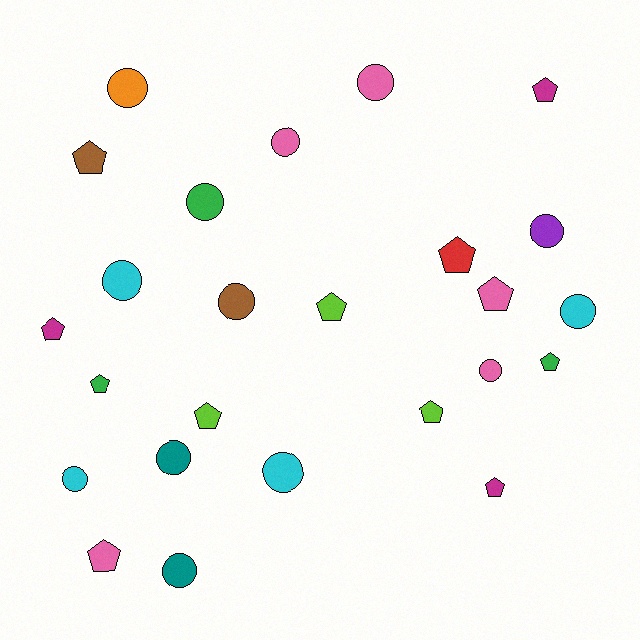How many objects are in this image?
There are 25 objects.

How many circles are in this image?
There are 13 circles.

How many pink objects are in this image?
There are 5 pink objects.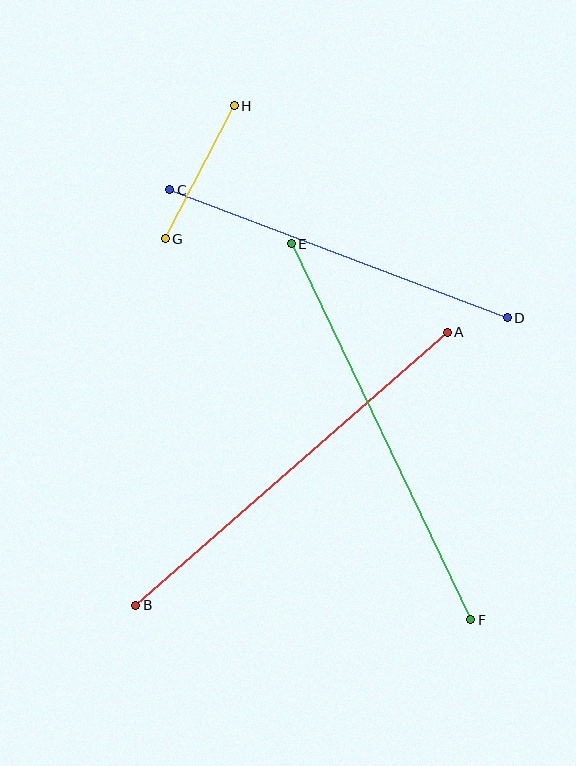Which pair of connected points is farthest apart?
Points E and F are farthest apart.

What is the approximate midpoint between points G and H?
The midpoint is at approximately (200, 172) pixels.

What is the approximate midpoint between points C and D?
The midpoint is at approximately (338, 254) pixels.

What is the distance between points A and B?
The distance is approximately 414 pixels.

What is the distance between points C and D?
The distance is approximately 361 pixels.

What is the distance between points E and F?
The distance is approximately 416 pixels.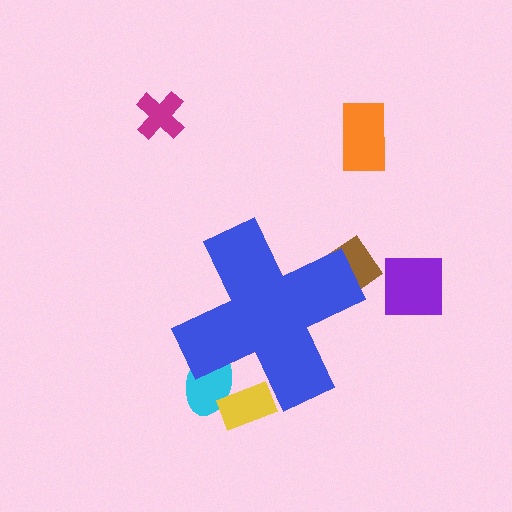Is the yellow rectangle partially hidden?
Yes, the yellow rectangle is partially hidden behind the blue cross.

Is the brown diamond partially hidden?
Yes, the brown diamond is partially hidden behind the blue cross.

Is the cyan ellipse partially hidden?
Yes, the cyan ellipse is partially hidden behind the blue cross.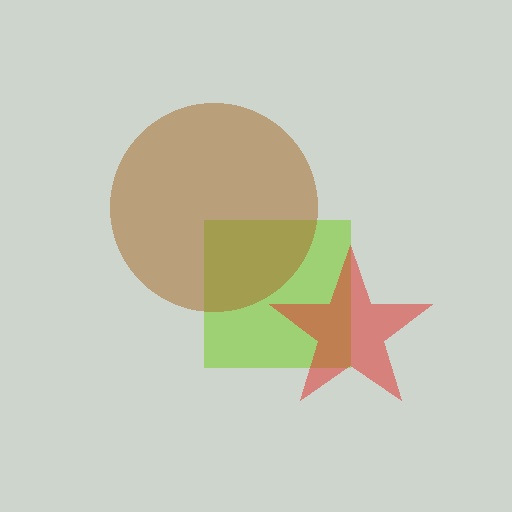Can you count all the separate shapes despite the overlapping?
Yes, there are 3 separate shapes.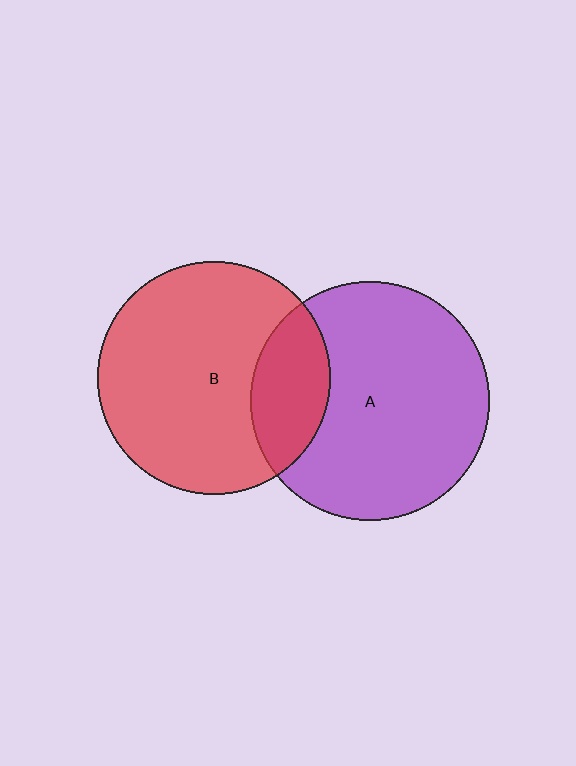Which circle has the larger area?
Circle A (purple).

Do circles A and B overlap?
Yes.